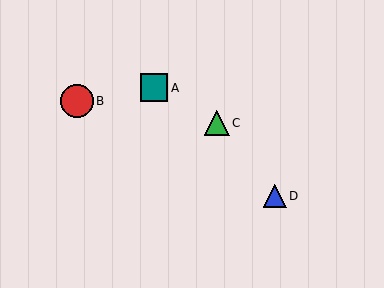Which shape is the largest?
The red circle (labeled B) is the largest.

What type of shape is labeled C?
Shape C is a green triangle.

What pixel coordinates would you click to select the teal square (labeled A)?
Click at (154, 88) to select the teal square A.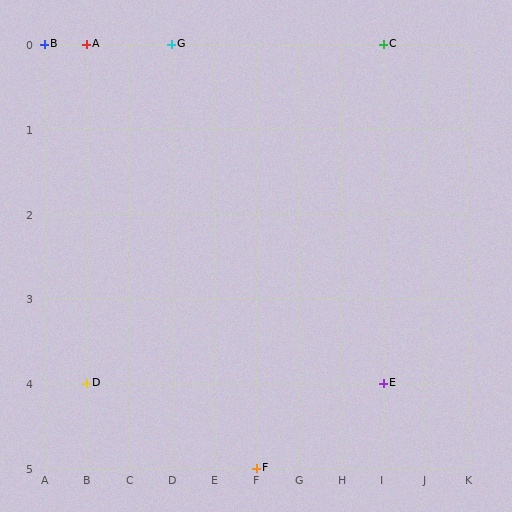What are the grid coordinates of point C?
Point C is at grid coordinates (I, 0).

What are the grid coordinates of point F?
Point F is at grid coordinates (F, 5).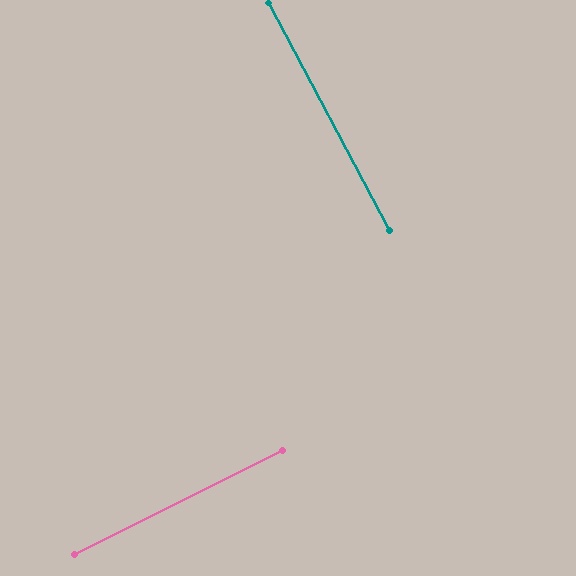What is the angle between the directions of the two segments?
Approximately 89 degrees.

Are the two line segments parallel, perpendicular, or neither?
Perpendicular — they meet at approximately 89°.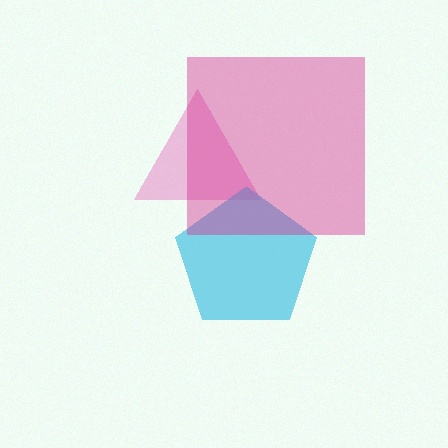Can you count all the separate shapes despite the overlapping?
Yes, there are 3 separate shapes.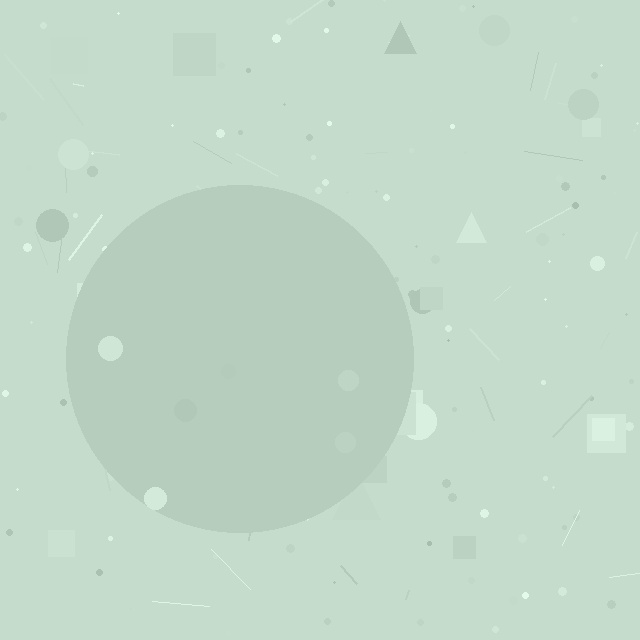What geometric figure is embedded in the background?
A circle is embedded in the background.